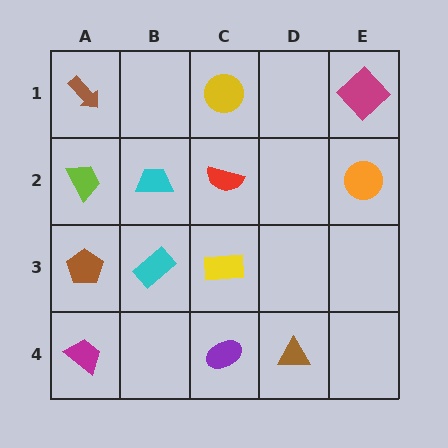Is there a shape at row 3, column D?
No, that cell is empty.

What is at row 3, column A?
A brown pentagon.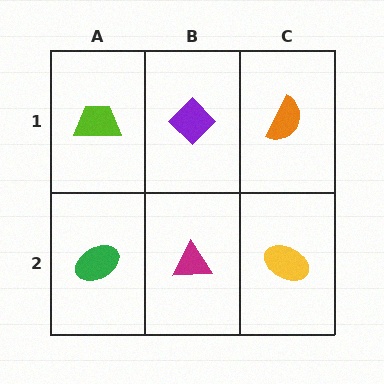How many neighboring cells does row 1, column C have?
2.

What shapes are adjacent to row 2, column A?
A lime trapezoid (row 1, column A), a magenta triangle (row 2, column B).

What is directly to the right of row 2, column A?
A magenta triangle.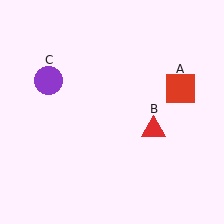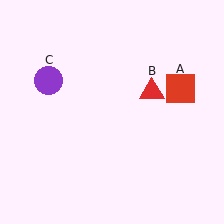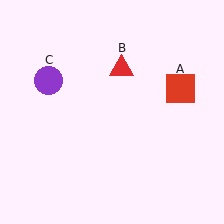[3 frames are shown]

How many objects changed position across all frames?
1 object changed position: red triangle (object B).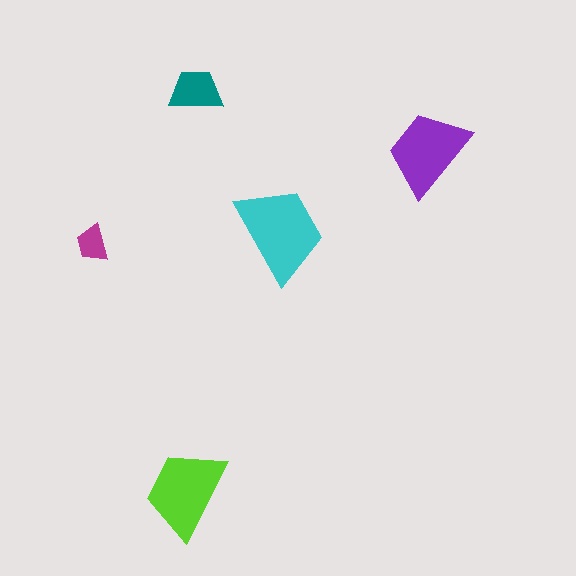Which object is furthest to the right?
The purple trapezoid is rightmost.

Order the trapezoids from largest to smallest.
the cyan one, the lime one, the purple one, the teal one, the magenta one.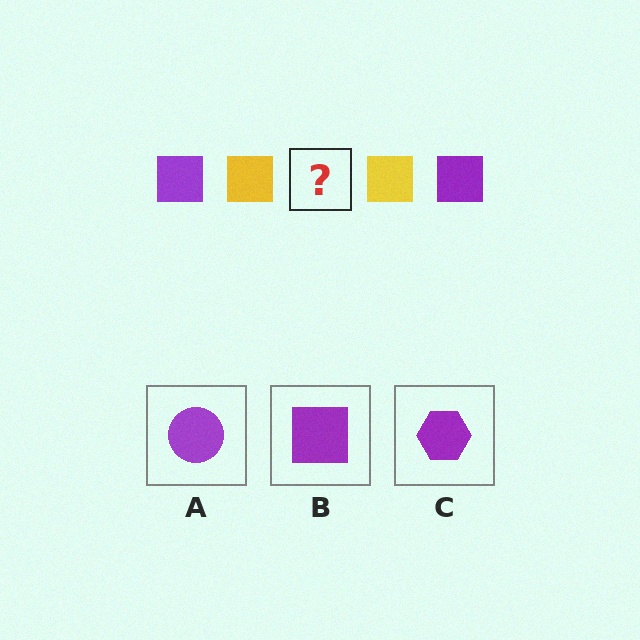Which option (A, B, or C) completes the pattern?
B.